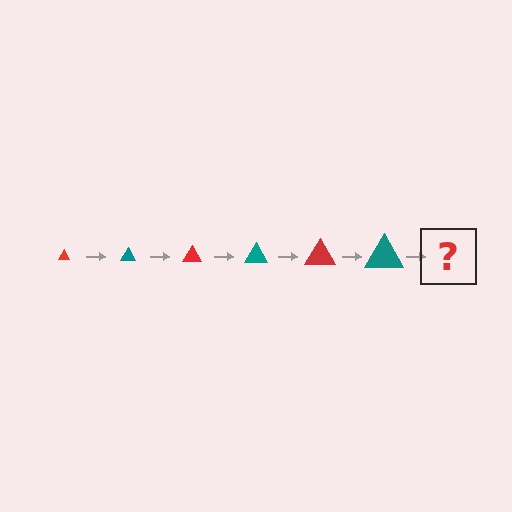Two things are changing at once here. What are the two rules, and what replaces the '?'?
The two rules are that the triangle grows larger each step and the color cycles through red and teal. The '?' should be a red triangle, larger than the previous one.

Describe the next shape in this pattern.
It should be a red triangle, larger than the previous one.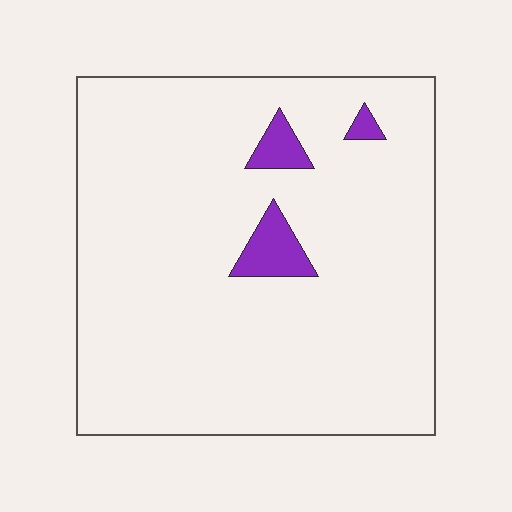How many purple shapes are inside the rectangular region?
3.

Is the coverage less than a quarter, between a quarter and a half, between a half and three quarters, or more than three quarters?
Less than a quarter.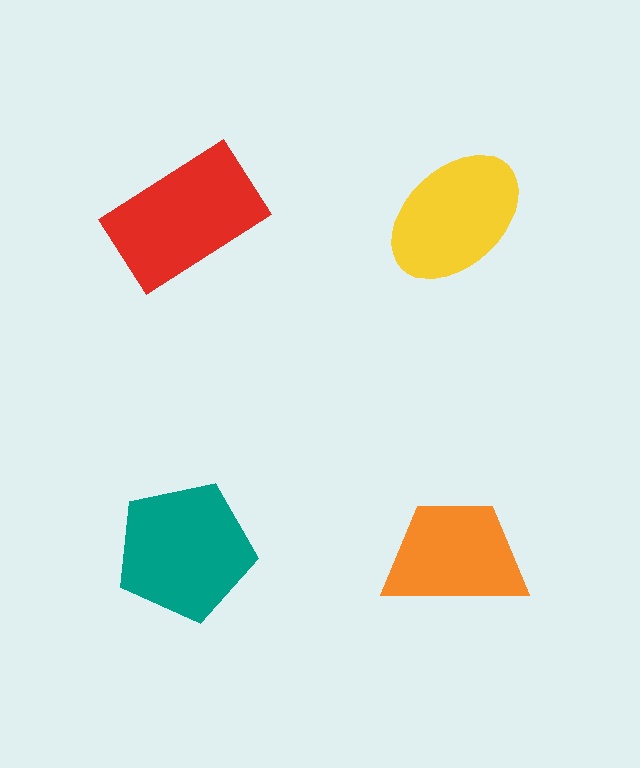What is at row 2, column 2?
An orange trapezoid.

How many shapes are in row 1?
2 shapes.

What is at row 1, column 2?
A yellow ellipse.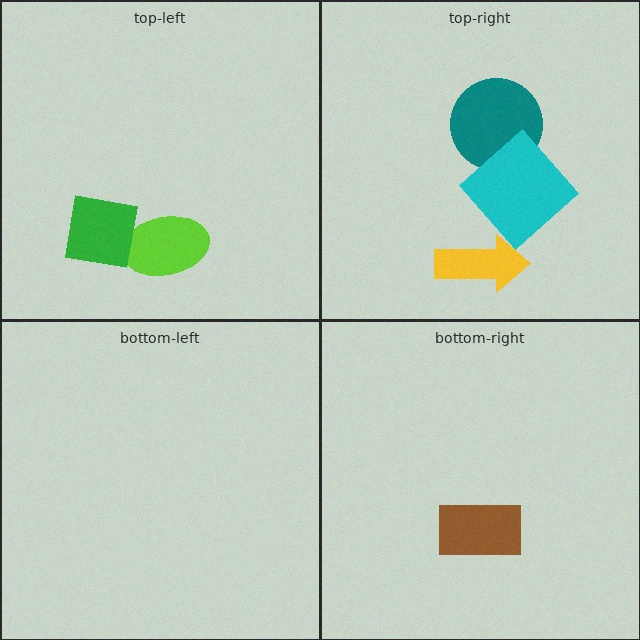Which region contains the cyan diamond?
The top-right region.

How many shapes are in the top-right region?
3.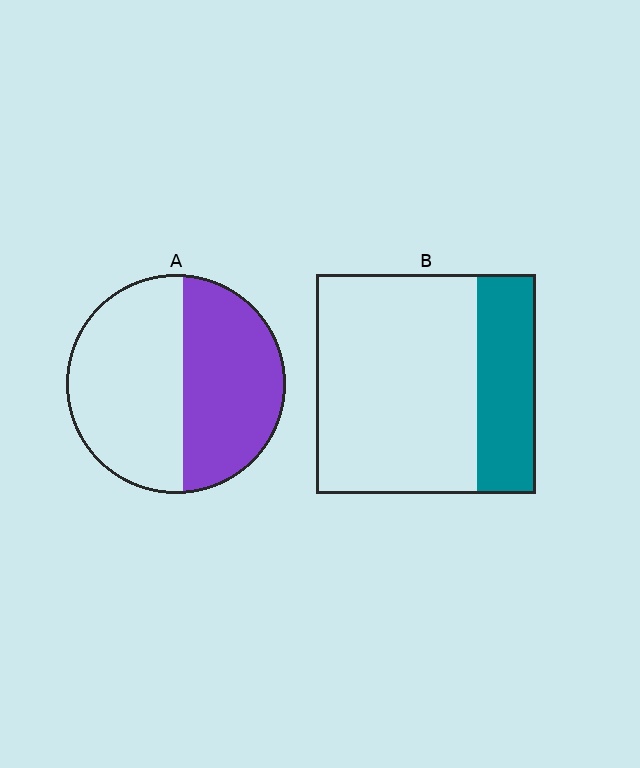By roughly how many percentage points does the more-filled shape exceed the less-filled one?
By roughly 20 percentage points (A over B).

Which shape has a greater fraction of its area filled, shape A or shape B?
Shape A.